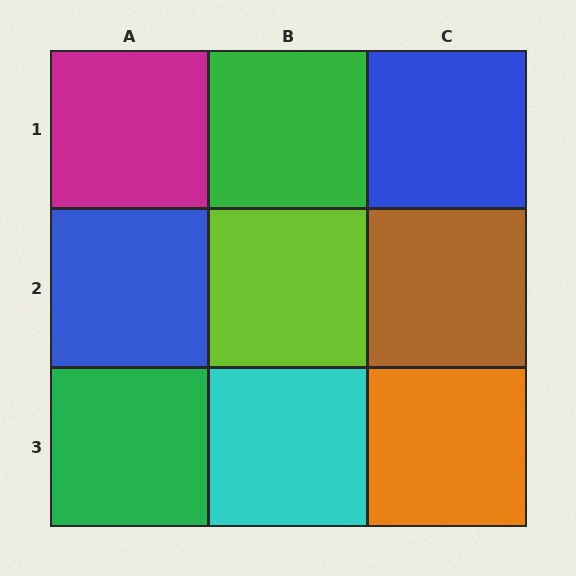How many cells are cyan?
1 cell is cyan.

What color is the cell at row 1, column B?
Green.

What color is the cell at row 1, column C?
Blue.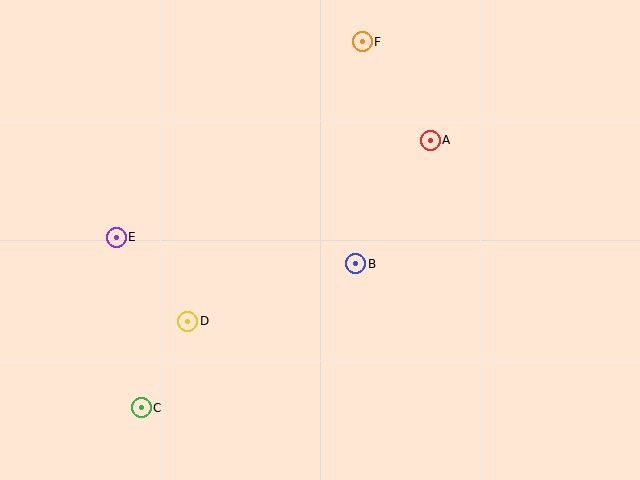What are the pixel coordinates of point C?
Point C is at (141, 408).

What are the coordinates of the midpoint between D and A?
The midpoint between D and A is at (309, 231).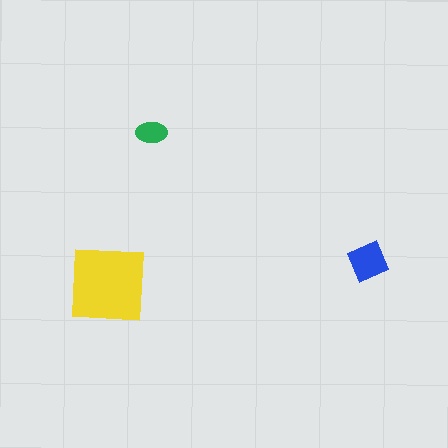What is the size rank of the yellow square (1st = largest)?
1st.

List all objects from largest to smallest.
The yellow square, the blue diamond, the green ellipse.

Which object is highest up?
The green ellipse is topmost.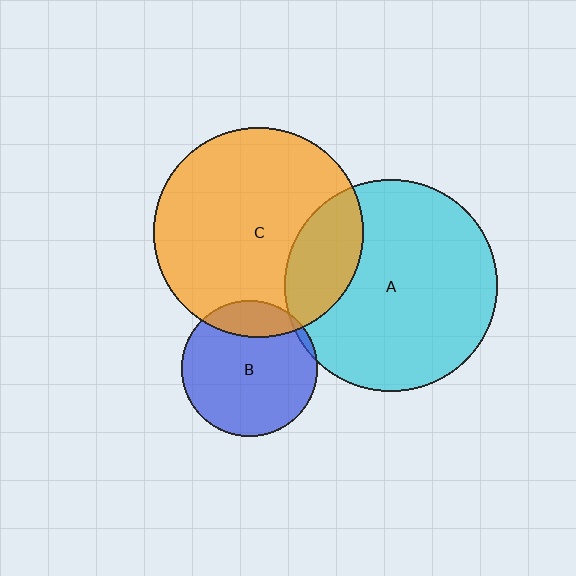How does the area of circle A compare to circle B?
Approximately 2.4 times.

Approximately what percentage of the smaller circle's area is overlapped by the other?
Approximately 5%.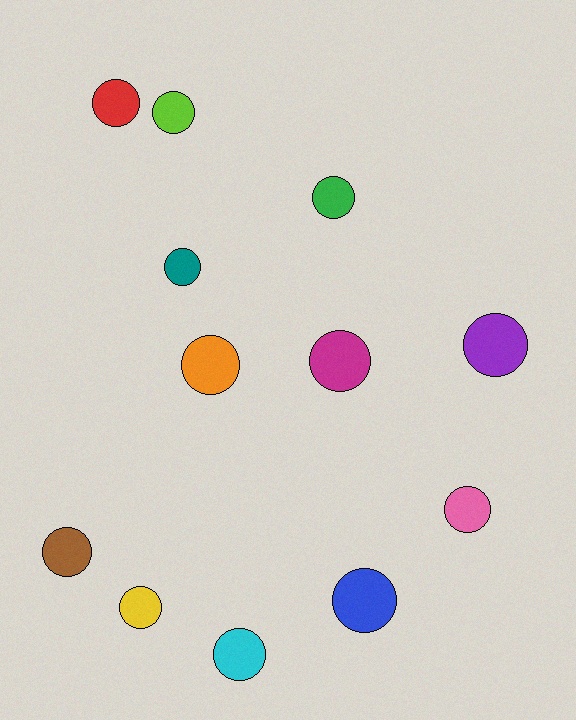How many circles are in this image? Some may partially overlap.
There are 12 circles.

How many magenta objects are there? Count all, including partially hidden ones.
There is 1 magenta object.